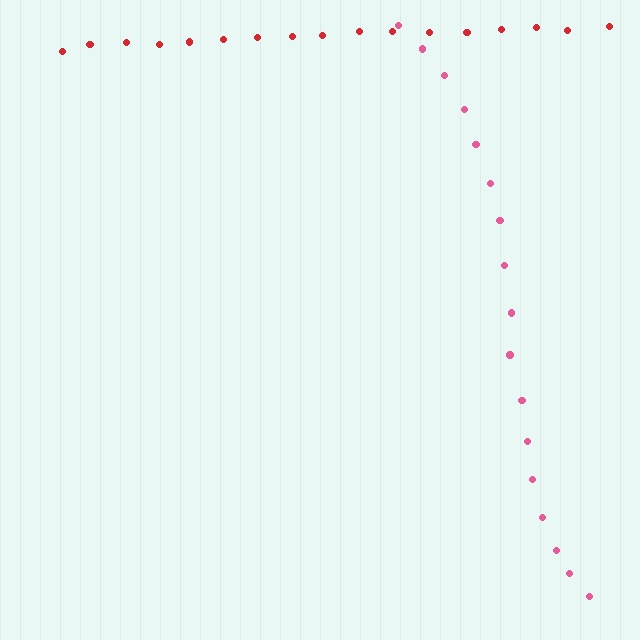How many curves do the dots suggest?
There are 2 distinct paths.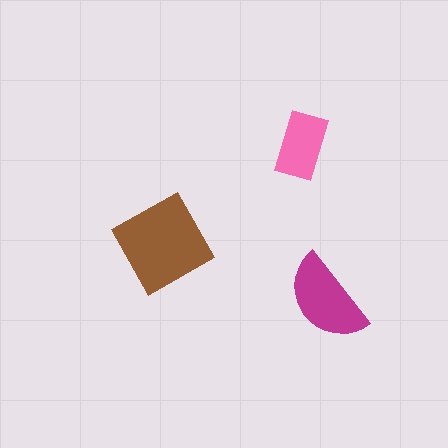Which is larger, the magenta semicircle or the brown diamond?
The brown diamond.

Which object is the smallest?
The pink rectangle.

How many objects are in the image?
There are 3 objects in the image.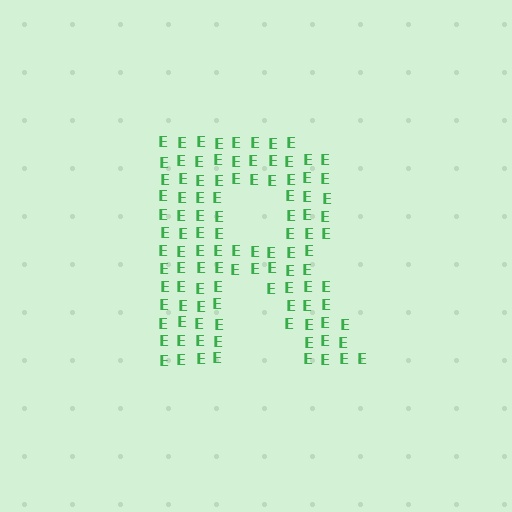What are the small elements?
The small elements are letter E's.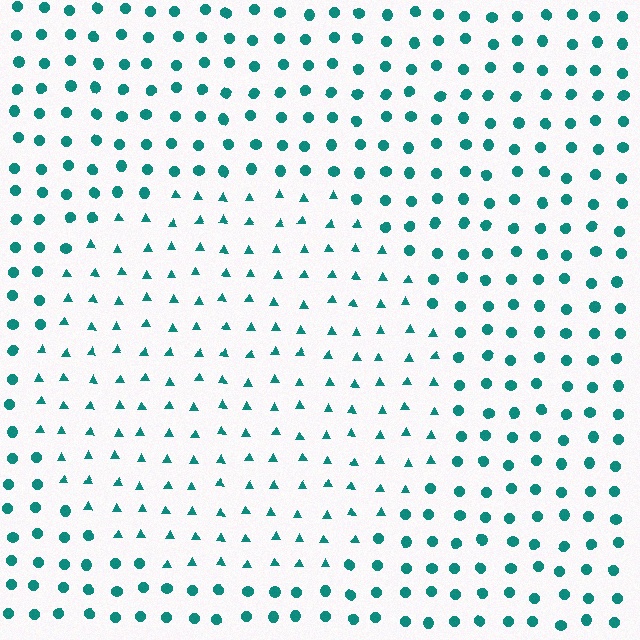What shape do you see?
I see a circle.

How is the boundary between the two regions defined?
The boundary is defined by a change in element shape: triangles inside vs. circles outside. All elements share the same color and spacing.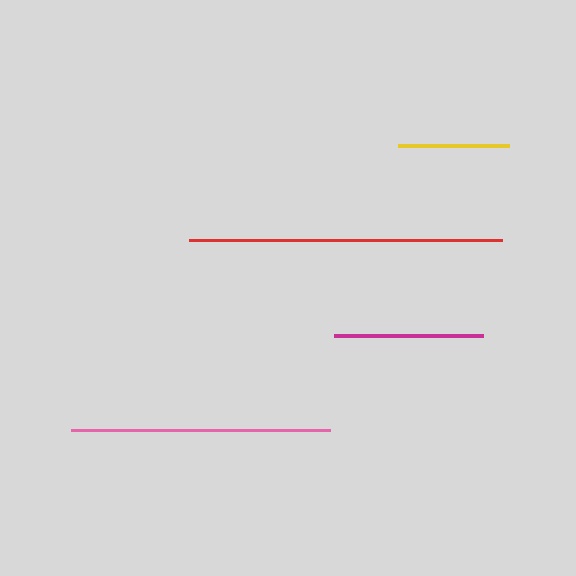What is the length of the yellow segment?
The yellow segment is approximately 111 pixels long.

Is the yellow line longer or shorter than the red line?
The red line is longer than the yellow line.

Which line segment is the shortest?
The yellow line is the shortest at approximately 111 pixels.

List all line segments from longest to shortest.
From longest to shortest: red, pink, magenta, yellow.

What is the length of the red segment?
The red segment is approximately 313 pixels long.